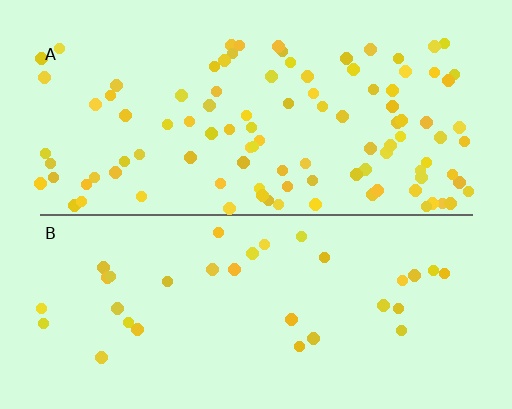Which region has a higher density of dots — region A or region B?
A (the top).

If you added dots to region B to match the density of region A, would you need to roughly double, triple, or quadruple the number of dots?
Approximately triple.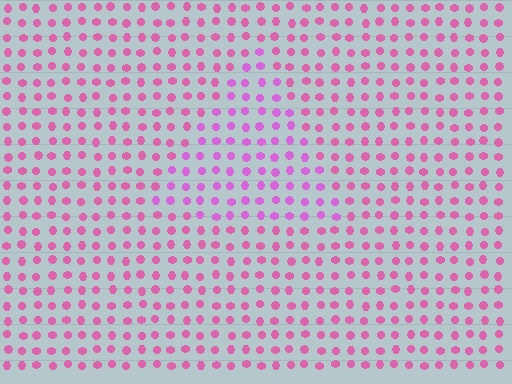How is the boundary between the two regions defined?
The boundary is defined purely by a slight shift in hue (about 26 degrees). Spacing, size, and orientation are identical on both sides.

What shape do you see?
I see a triangle.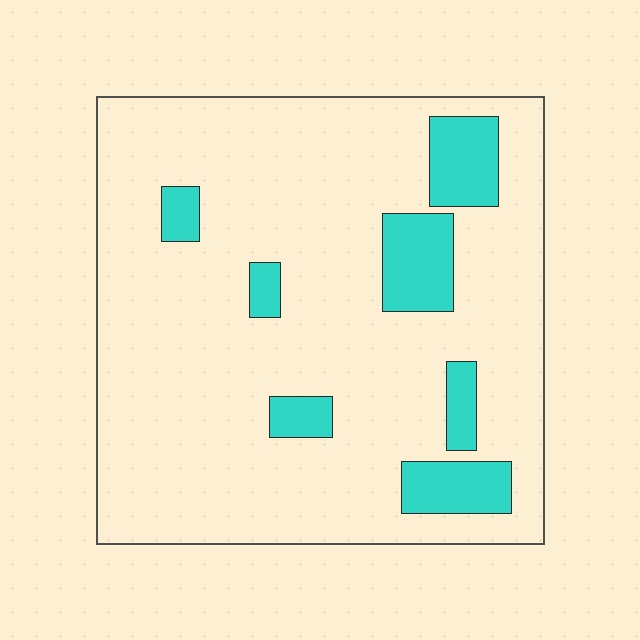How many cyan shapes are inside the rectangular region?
7.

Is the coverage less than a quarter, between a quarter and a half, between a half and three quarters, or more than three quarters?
Less than a quarter.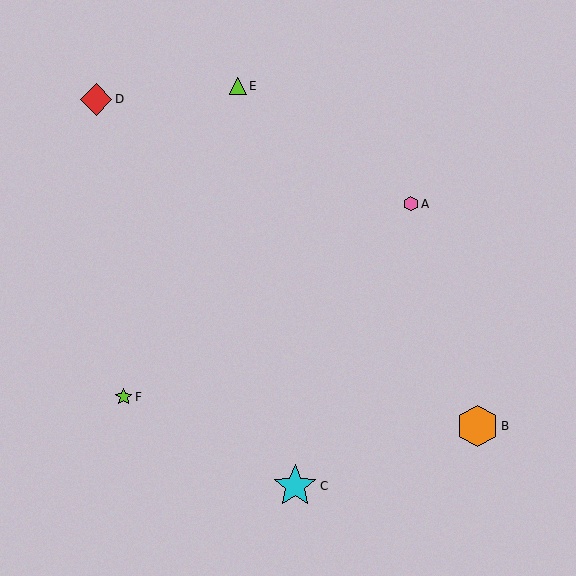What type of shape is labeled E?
Shape E is a lime triangle.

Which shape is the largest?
The cyan star (labeled C) is the largest.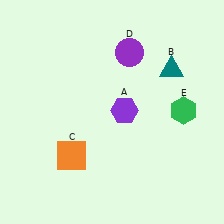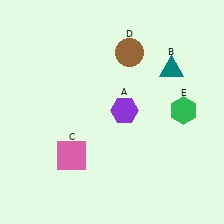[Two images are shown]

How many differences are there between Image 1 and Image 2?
There are 2 differences between the two images.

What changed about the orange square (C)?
In Image 1, C is orange. In Image 2, it changed to pink.